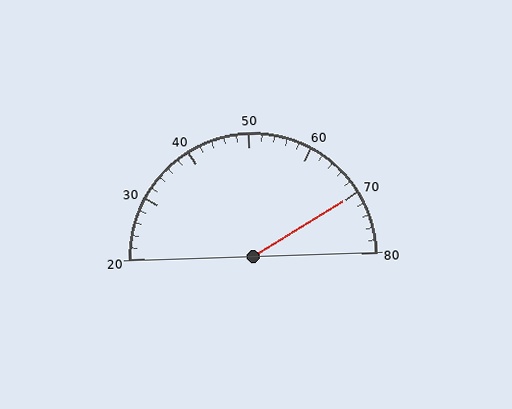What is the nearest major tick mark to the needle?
The nearest major tick mark is 70.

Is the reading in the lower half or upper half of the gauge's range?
The reading is in the upper half of the range (20 to 80).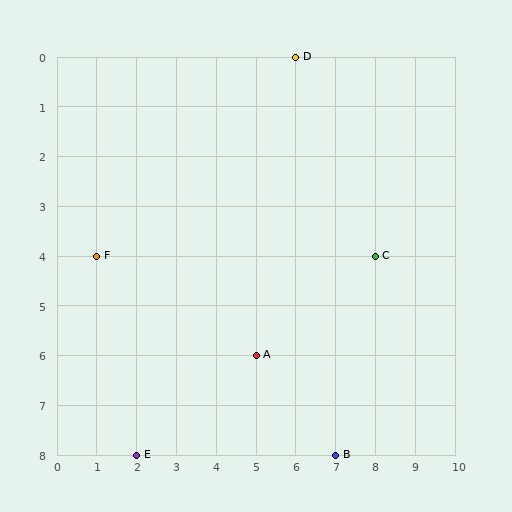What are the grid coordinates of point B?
Point B is at grid coordinates (7, 8).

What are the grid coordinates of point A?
Point A is at grid coordinates (5, 6).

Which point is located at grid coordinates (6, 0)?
Point D is at (6, 0).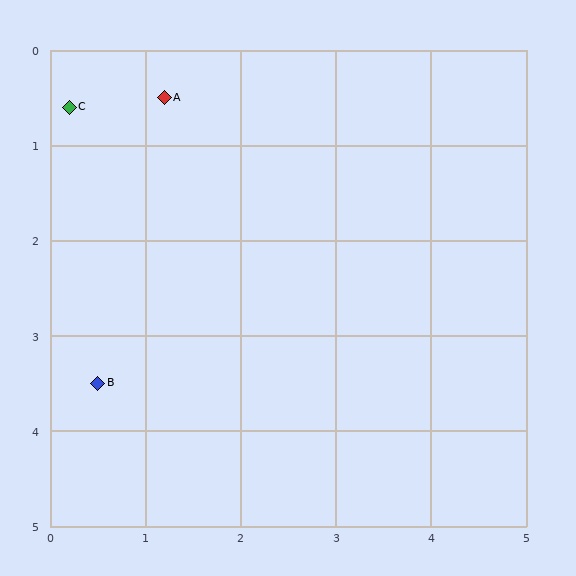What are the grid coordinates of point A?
Point A is at approximately (1.2, 0.5).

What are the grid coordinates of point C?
Point C is at approximately (0.2, 0.6).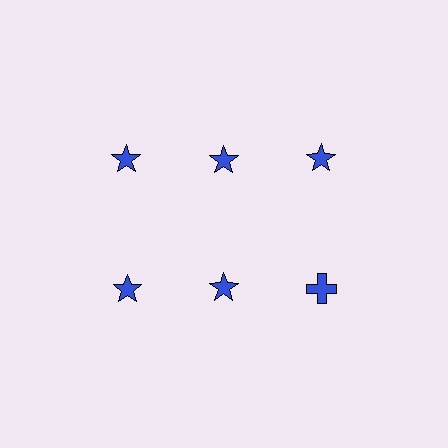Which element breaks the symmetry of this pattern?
The blue cross in the second row, center column breaks the symmetry. All other shapes are blue stars.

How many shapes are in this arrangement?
There are 6 shapes arranged in a grid pattern.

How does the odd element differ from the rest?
It has a different shape: cross instead of star.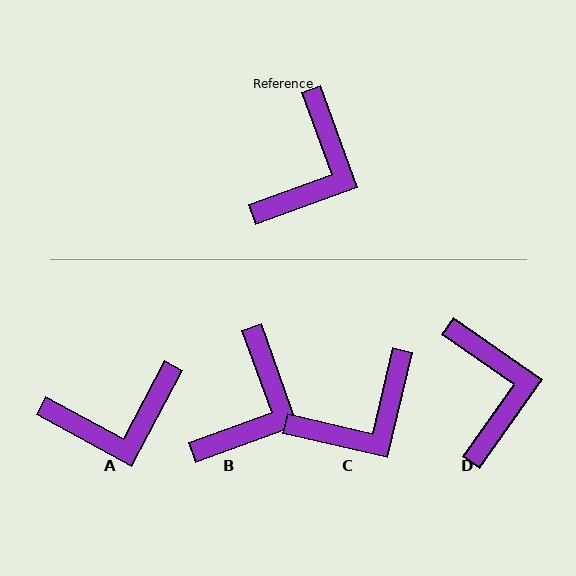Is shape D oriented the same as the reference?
No, it is off by about 35 degrees.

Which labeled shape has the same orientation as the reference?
B.